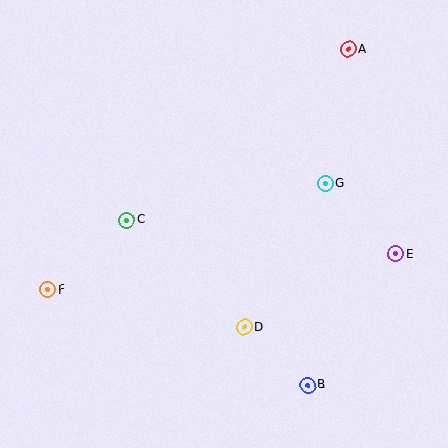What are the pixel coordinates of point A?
Point A is at (349, 49).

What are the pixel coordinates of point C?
Point C is at (127, 220).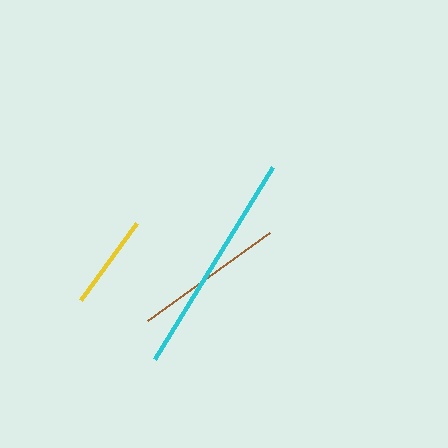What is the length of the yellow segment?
The yellow segment is approximately 95 pixels long.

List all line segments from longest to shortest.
From longest to shortest: cyan, brown, yellow.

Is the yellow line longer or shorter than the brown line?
The brown line is longer than the yellow line.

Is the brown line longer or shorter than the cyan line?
The cyan line is longer than the brown line.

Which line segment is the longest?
The cyan line is the longest at approximately 225 pixels.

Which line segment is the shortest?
The yellow line is the shortest at approximately 95 pixels.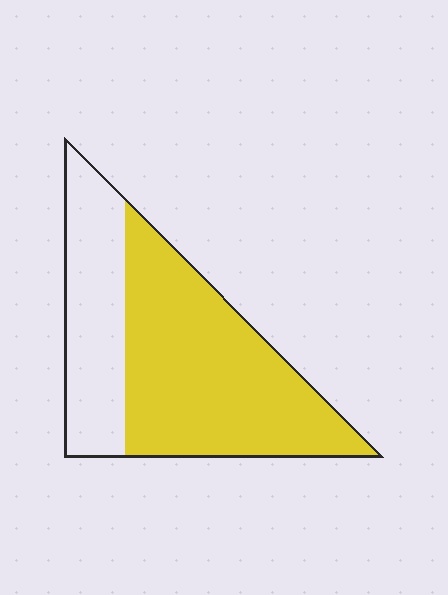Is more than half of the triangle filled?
Yes.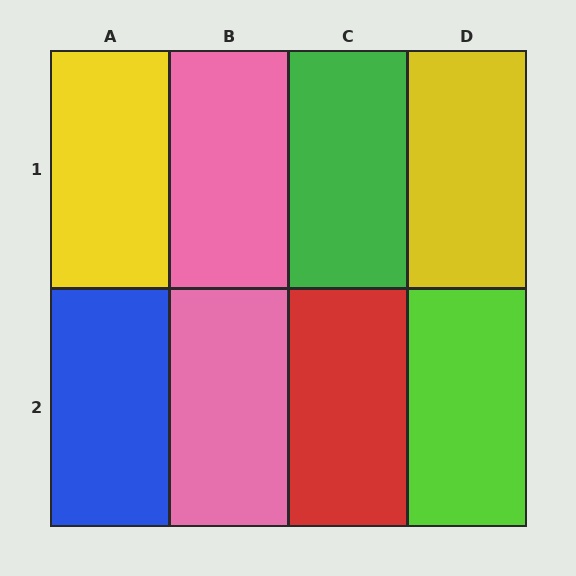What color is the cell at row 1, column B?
Pink.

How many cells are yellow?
2 cells are yellow.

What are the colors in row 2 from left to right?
Blue, pink, red, lime.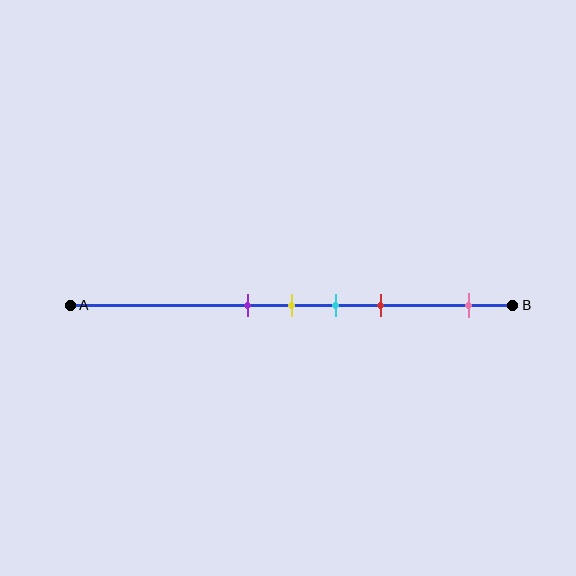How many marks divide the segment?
There are 5 marks dividing the segment.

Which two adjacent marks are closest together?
The purple and yellow marks are the closest adjacent pair.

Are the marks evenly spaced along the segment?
No, the marks are not evenly spaced.